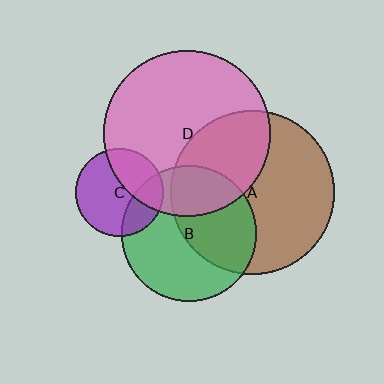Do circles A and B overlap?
Yes.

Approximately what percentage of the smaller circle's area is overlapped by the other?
Approximately 45%.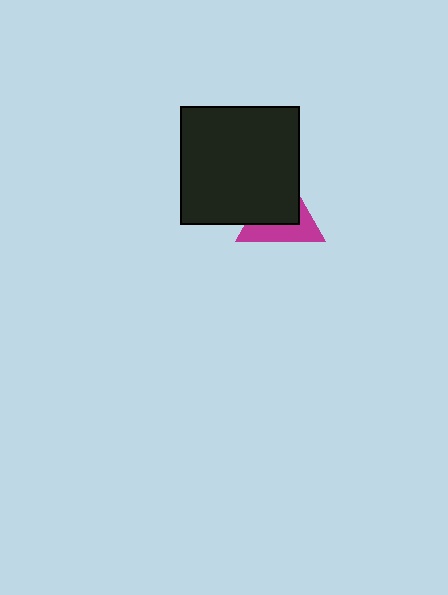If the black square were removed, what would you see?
You would see the complete magenta triangle.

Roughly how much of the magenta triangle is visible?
A small part of it is visible (roughly 43%).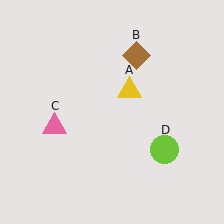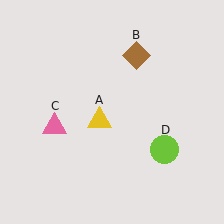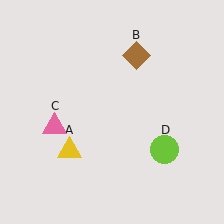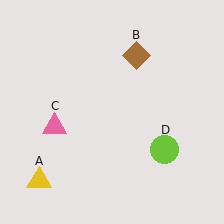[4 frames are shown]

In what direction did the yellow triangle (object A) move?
The yellow triangle (object A) moved down and to the left.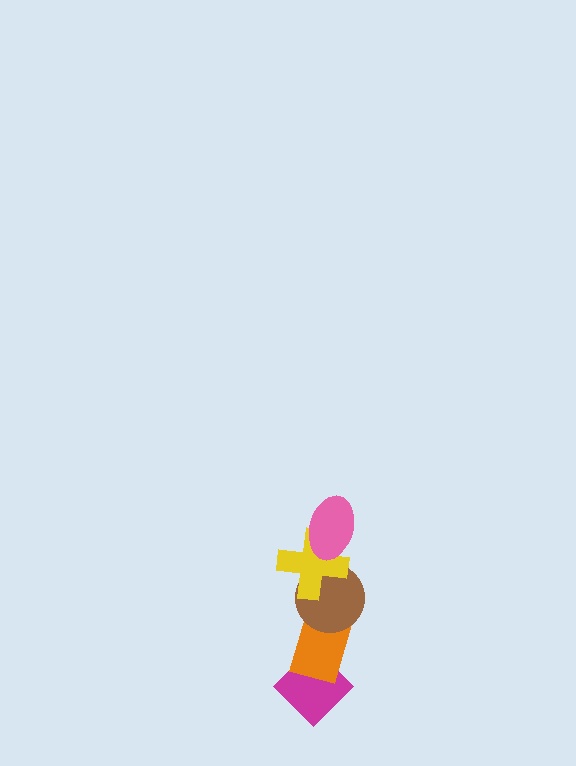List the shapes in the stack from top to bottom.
From top to bottom: the pink ellipse, the yellow cross, the brown circle, the orange rectangle, the magenta diamond.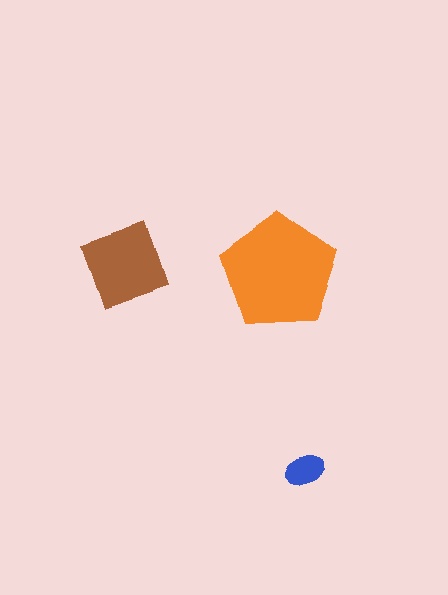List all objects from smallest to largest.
The blue ellipse, the brown diamond, the orange pentagon.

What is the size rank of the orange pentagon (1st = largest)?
1st.